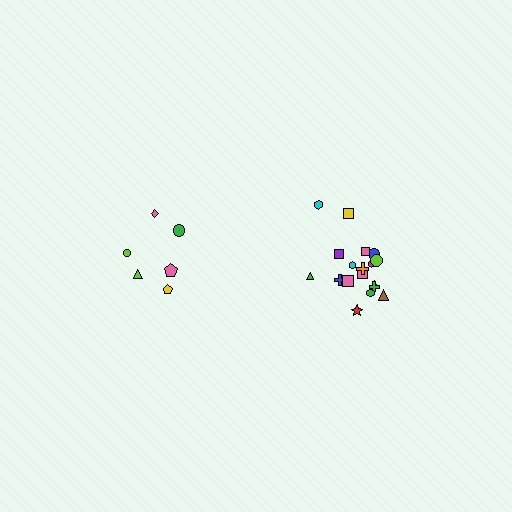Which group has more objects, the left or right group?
The right group.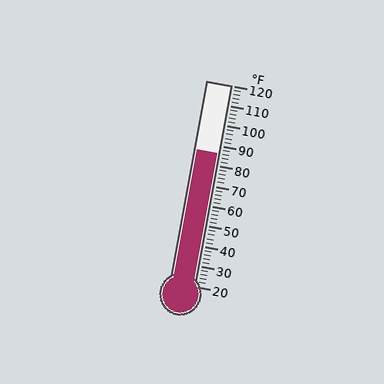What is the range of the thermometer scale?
The thermometer scale ranges from 20°F to 120°F.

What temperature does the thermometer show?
The thermometer shows approximately 86°F.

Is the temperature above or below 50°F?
The temperature is above 50°F.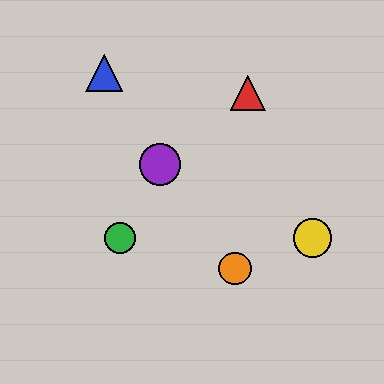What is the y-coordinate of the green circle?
The green circle is at y≈238.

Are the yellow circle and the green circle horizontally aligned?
Yes, both are at y≈238.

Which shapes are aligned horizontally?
The green circle, the yellow circle are aligned horizontally.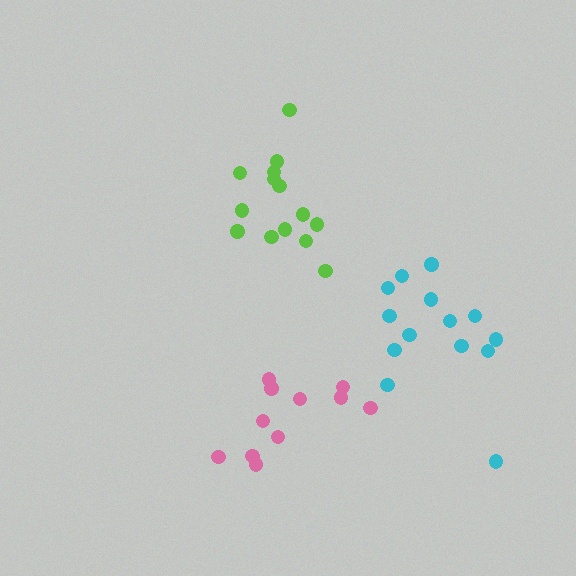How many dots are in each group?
Group 1: 14 dots, Group 2: 11 dots, Group 3: 14 dots (39 total).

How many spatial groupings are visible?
There are 3 spatial groupings.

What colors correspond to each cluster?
The clusters are colored: lime, pink, cyan.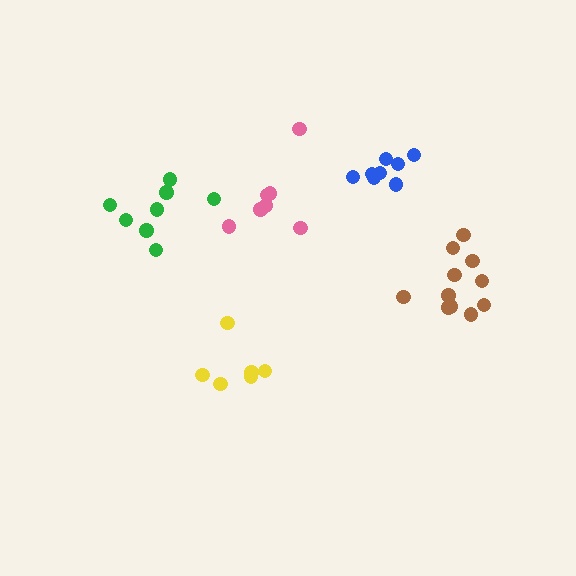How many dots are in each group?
Group 1: 7 dots, Group 2: 8 dots, Group 3: 11 dots, Group 4: 9 dots, Group 5: 6 dots (41 total).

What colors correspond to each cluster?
The clusters are colored: pink, blue, brown, green, yellow.